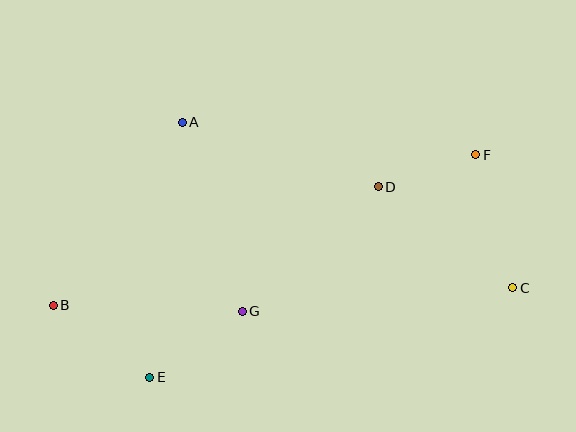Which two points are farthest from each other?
Points B and C are farthest from each other.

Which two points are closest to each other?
Points D and F are closest to each other.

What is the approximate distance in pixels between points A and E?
The distance between A and E is approximately 257 pixels.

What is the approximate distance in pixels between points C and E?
The distance between C and E is approximately 374 pixels.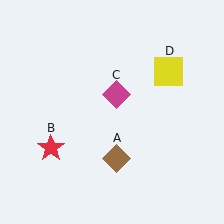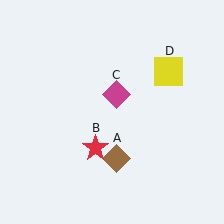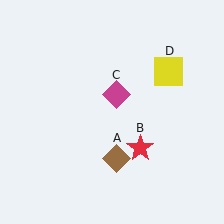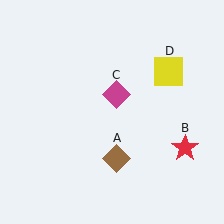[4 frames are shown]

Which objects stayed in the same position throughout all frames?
Brown diamond (object A) and magenta diamond (object C) and yellow square (object D) remained stationary.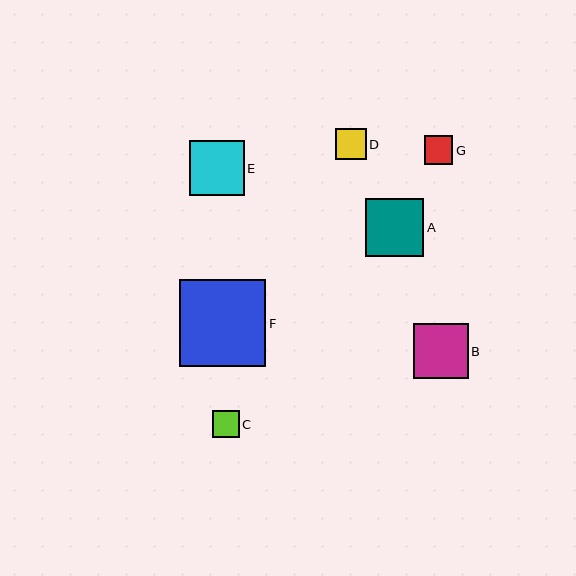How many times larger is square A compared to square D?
Square A is approximately 1.9 times the size of square D.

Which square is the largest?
Square F is the largest with a size of approximately 87 pixels.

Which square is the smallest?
Square C is the smallest with a size of approximately 26 pixels.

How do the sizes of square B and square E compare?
Square B and square E are approximately the same size.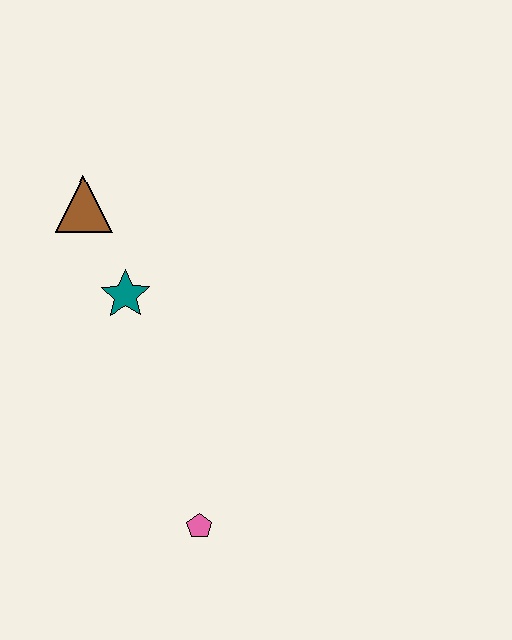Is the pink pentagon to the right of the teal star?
Yes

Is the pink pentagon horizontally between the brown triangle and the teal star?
No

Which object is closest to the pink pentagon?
The teal star is closest to the pink pentagon.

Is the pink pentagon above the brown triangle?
No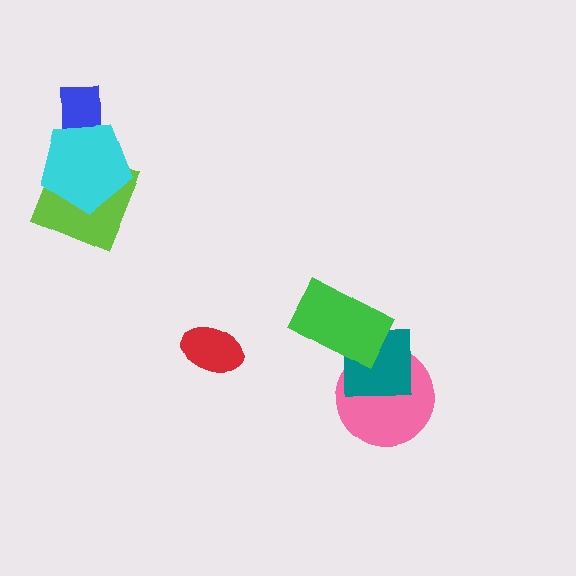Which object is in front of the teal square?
The green rectangle is in front of the teal square.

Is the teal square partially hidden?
Yes, it is partially covered by another shape.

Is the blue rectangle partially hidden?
Yes, it is partially covered by another shape.